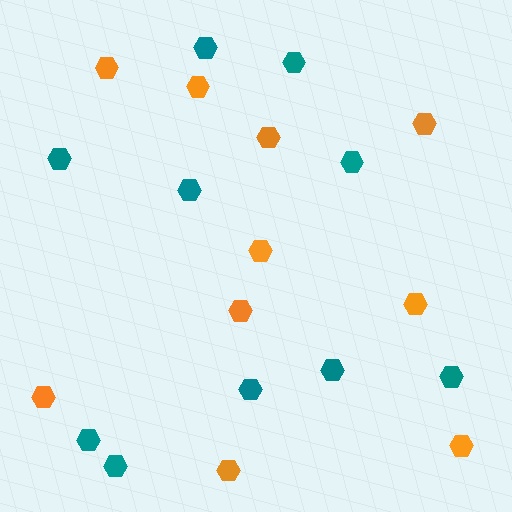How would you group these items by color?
There are 2 groups: one group of orange hexagons (10) and one group of teal hexagons (10).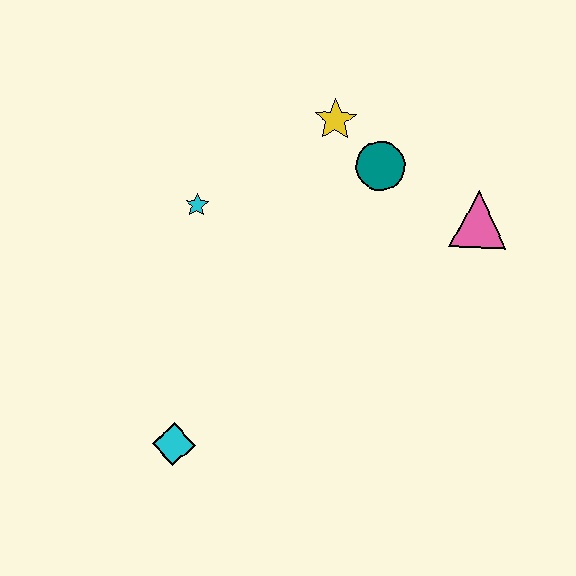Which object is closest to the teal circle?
The yellow star is closest to the teal circle.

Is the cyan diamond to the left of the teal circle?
Yes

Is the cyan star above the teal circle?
No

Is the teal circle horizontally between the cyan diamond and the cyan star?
No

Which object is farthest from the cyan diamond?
The pink triangle is farthest from the cyan diamond.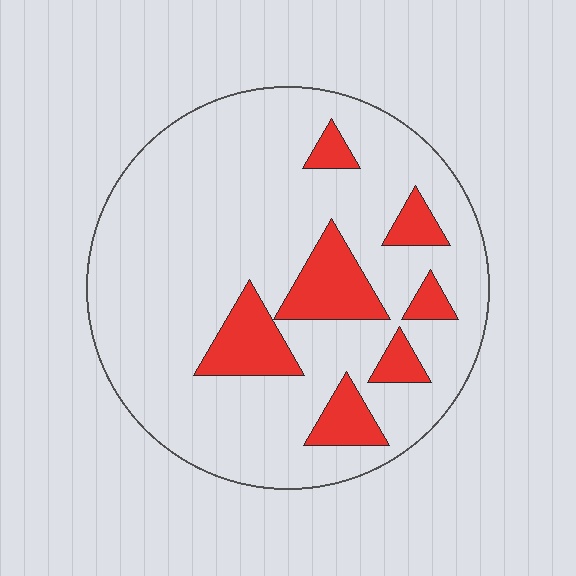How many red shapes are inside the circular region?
7.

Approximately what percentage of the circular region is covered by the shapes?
Approximately 15%.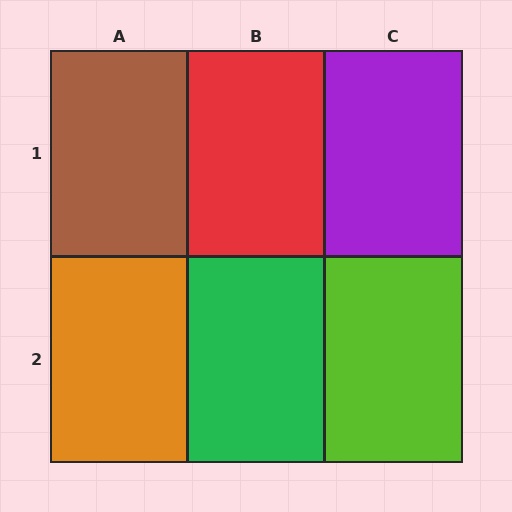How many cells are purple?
1 cell is purple.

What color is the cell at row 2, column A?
Orange.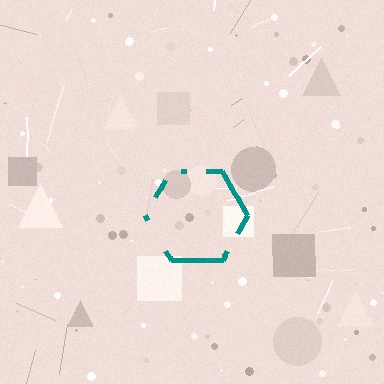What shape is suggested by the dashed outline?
The dashed outline suggests a hexagon.